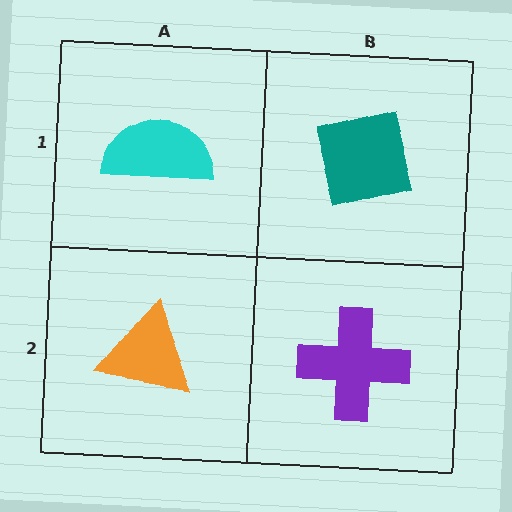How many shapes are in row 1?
2 shapes.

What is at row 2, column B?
A purple cross.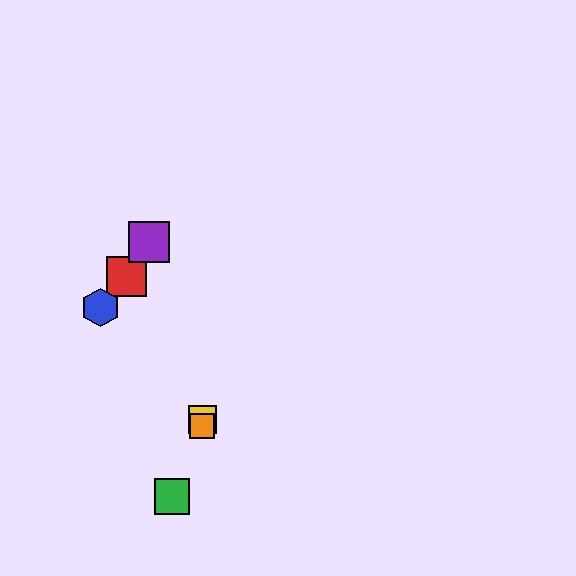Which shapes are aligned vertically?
The yellow square, the orange square are aligned vertically.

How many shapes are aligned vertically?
2 shapes (the yellow square, the orange square) are aligned vertically.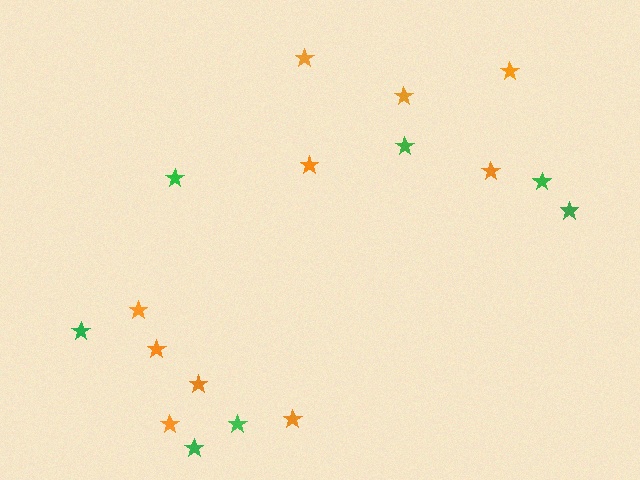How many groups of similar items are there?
There are 2 groups: one group of green stars (7) and one group of orange stars (10).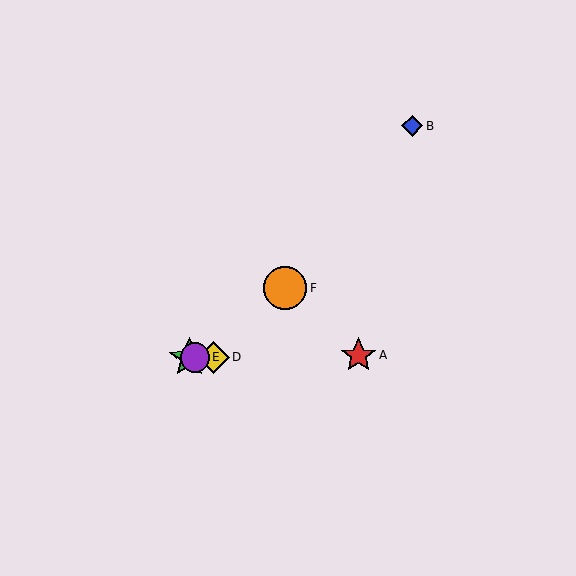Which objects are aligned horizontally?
Objects A, C, D, E are aligned horizontally.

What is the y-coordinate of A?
Object A is at y≈356.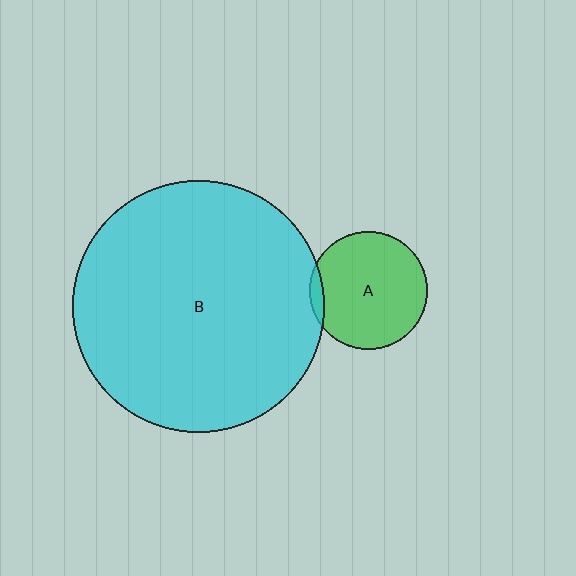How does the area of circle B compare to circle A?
Approximately 4.5 times.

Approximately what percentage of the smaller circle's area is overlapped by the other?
Approximately 5%.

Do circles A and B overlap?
Yes.